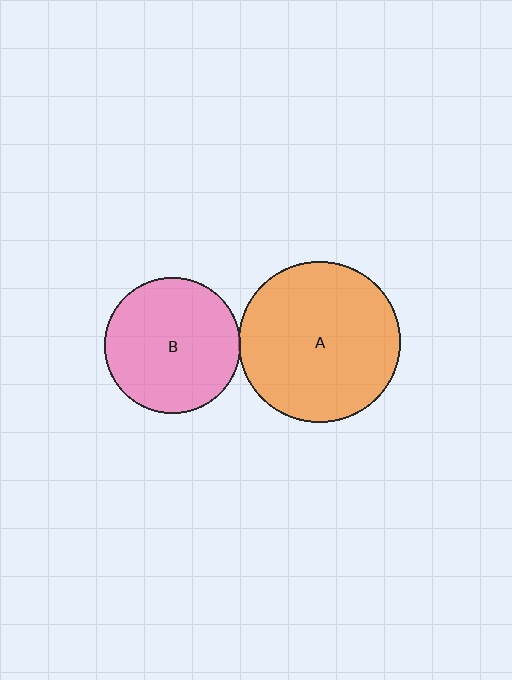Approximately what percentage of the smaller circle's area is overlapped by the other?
Approximately 5%.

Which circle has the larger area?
Circle A (orange).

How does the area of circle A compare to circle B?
Approximately 1.4 times.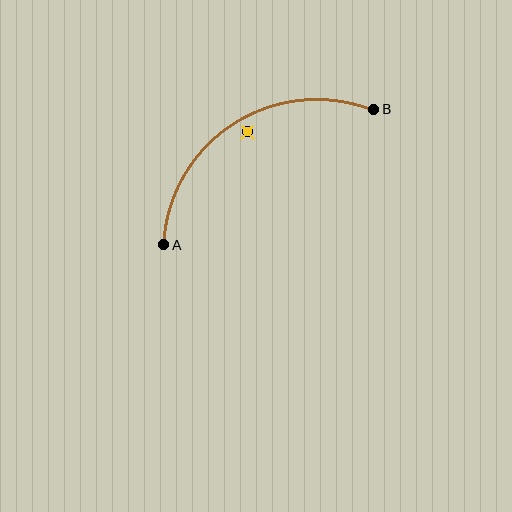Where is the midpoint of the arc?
The arc midpoint is the point on the curve farthest from the straight line joining A and B. It sits above that line.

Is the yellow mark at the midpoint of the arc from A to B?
No — the yellow mark does not lie on the arc at all. It sits slightly inside the curve.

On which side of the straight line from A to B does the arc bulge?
The arc bulges above the straight line connecting A and B.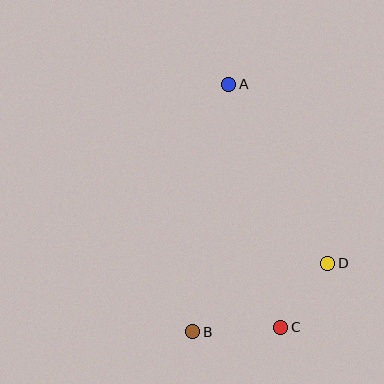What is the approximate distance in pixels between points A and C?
The distance between A and C is approximately 249 pixels.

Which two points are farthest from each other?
Points A and B are farthest from each other.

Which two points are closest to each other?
Points C and D are closest to each other.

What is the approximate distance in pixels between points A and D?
The distance between A and D is approximately 204 pixels.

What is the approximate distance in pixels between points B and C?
The distance between B and C is approximately 89 pixels.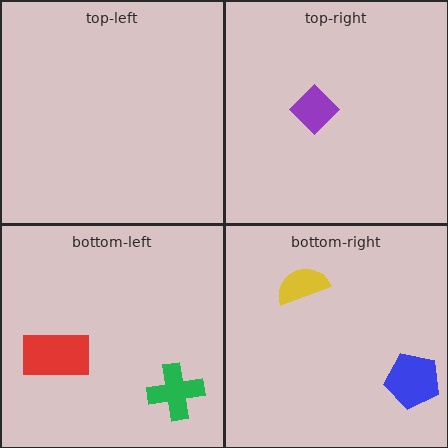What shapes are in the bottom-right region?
The blue pentagon, the yellow semicircle.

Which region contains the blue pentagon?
The bottom-right region.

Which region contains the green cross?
The bottom-left region.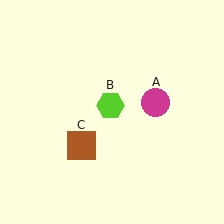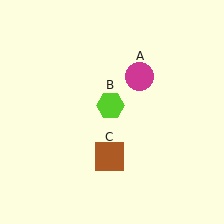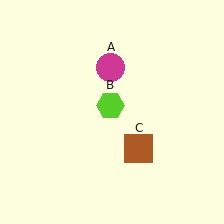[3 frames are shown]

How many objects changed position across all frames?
2 objects changed position: magenta circle (object A), brown square (object C).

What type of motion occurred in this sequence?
The magenta circle (object A), brown square (object C) rotated counterclockwise around the center of the scene.